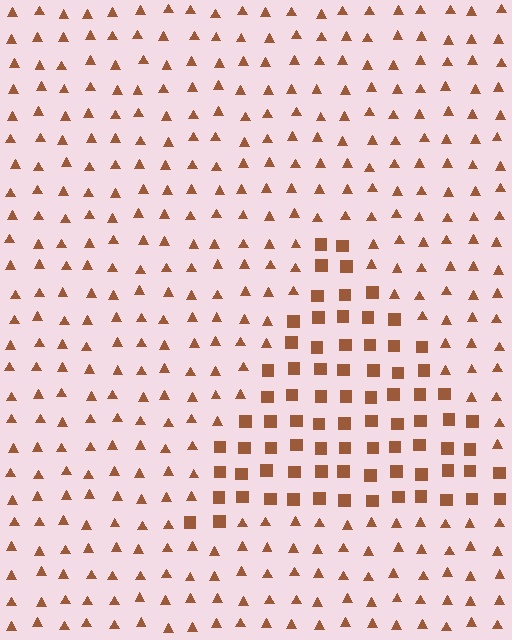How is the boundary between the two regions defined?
The boundary is defined by a change in element shape: squares inside vs. triangles outside. All elements share the same color and spacing.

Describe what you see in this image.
The image is filled with small brown elements arranged in a uniform grid. A triangle-shaped region contains squares, while the surrounding area contains triangles. The boundary is defined purely by the change in element shape.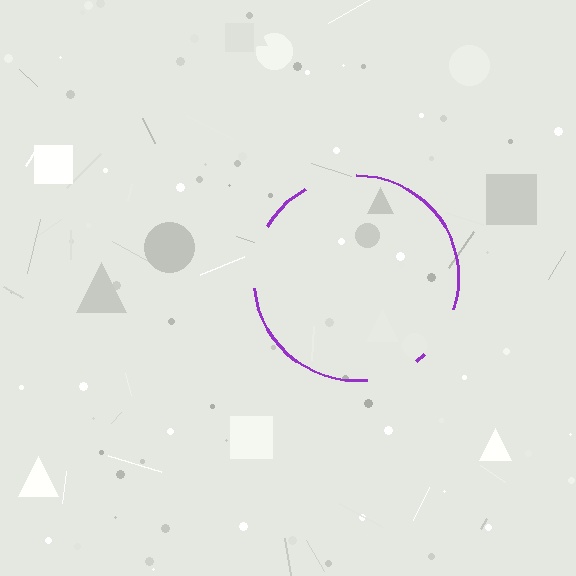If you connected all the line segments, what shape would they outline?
They would outline a circle.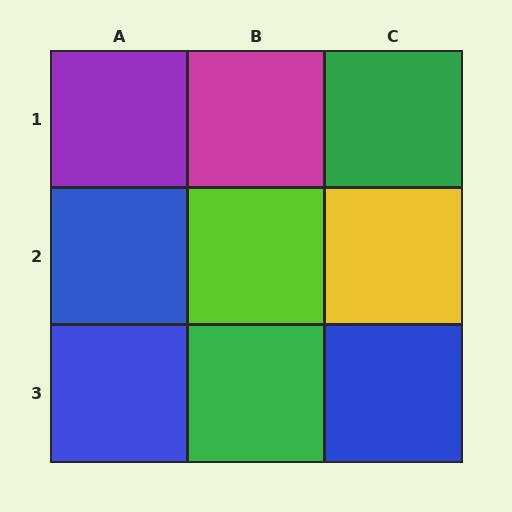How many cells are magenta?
1 cell is magenta.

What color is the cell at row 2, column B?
Lime.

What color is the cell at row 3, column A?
Blue.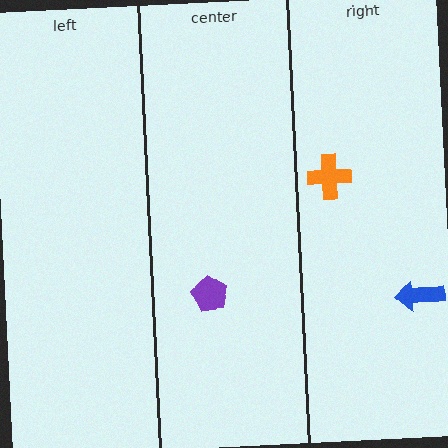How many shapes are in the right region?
2.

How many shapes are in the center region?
1.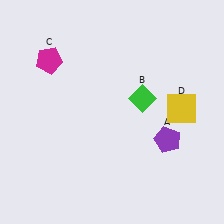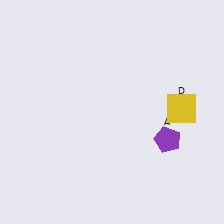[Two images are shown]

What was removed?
The magenta pentagon (C), the green diamond (B) were removed in Image 2.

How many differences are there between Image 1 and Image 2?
There are 2 differences between the two images.